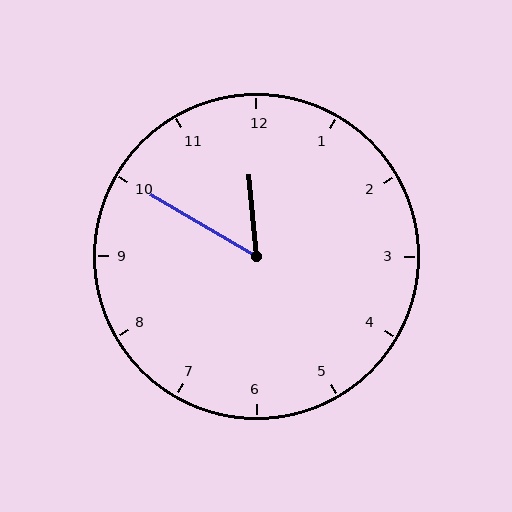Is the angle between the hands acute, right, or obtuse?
It is acute.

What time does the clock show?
11:50.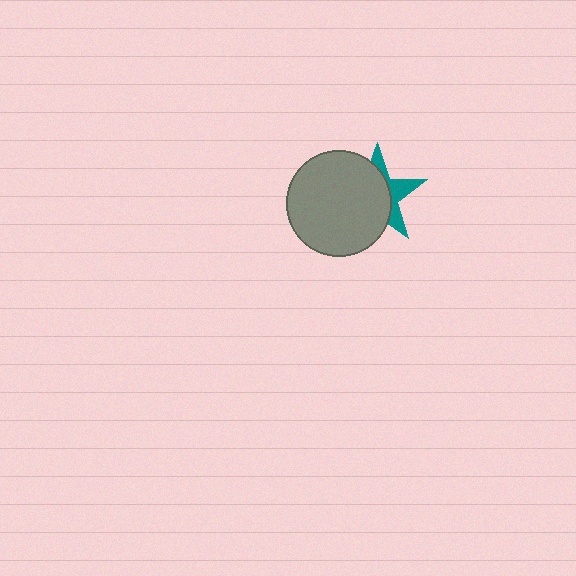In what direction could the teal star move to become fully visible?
The teal star could move right. That would shift it out from behind the gray circle entirely.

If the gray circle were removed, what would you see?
You would see the complete teal star.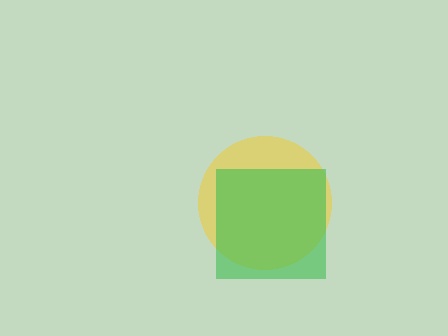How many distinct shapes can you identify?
There are 2 distinct shapes: a yellow circle, a green square.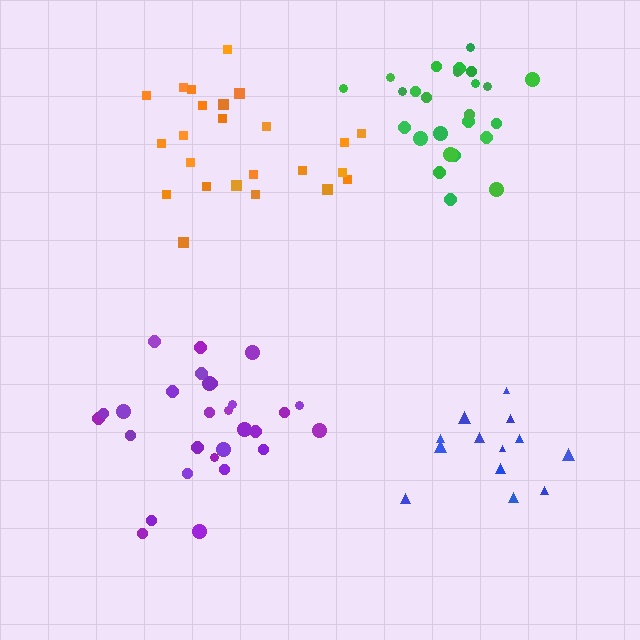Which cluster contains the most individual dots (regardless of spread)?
Purple (30).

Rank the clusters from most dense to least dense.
green, blue, purple, orange.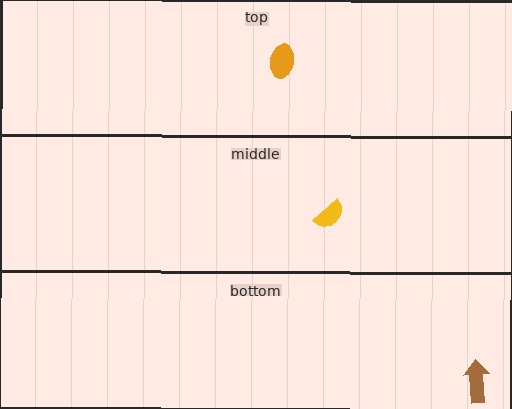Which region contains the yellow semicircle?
The middle region.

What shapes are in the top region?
The orange ellipse.